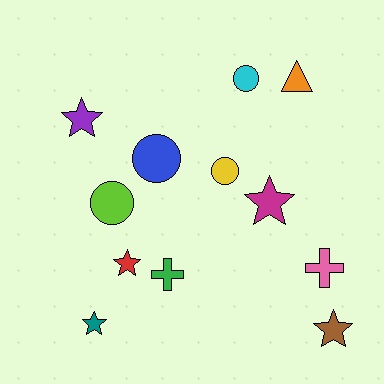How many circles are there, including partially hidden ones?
There are 4 circles.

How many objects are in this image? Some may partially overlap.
There are 12 objects.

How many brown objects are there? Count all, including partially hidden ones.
There is 1 brown object.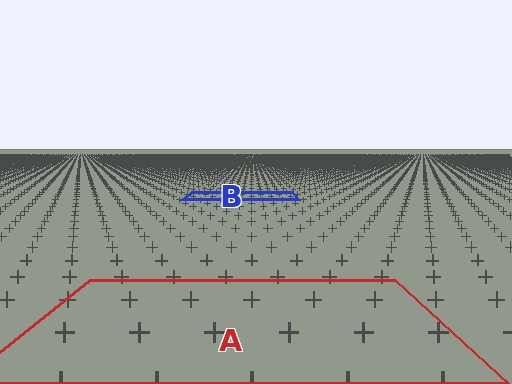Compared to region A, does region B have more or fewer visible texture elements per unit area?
Region B has more texture elements per unit area — they are packed more densely because it is farther away.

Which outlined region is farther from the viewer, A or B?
Region B is farther from the viewer — the texture elements inside it appear smaller and more densely packed.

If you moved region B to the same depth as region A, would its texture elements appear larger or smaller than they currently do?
They would appear larger. At a closer depth, the same texture elements are projected at a bigger on-screen size.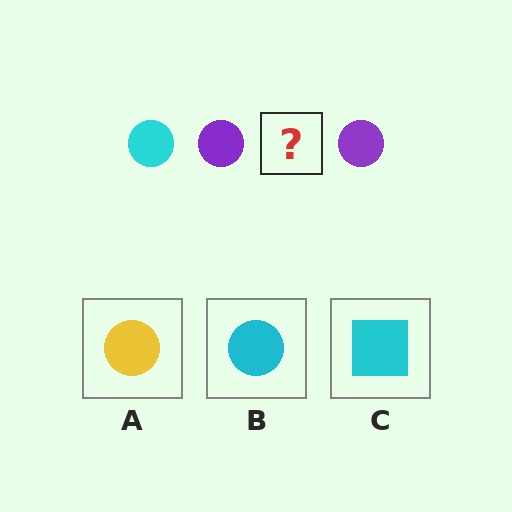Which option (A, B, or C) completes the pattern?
B.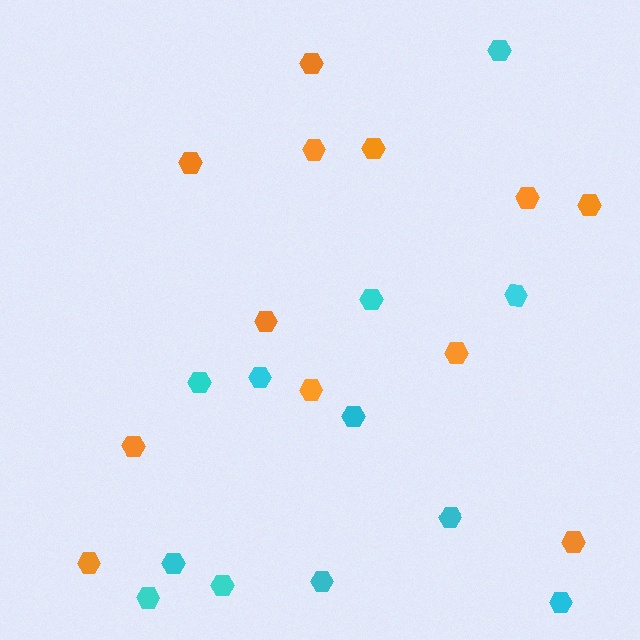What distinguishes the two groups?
There are 2 groups: one group of cyan hexagons (12) and one group of orange hexagons (12).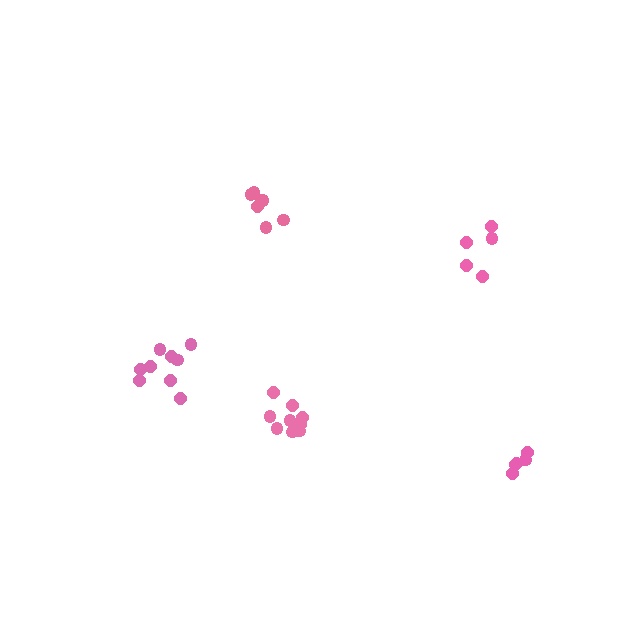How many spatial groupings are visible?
There are 5 spatial groupings.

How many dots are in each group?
Group 1: 7 dots, Group 2: 5 dots, Group 3: 5 dots, Group 4: 9 dots, Group 5: 9 dots (35 total).